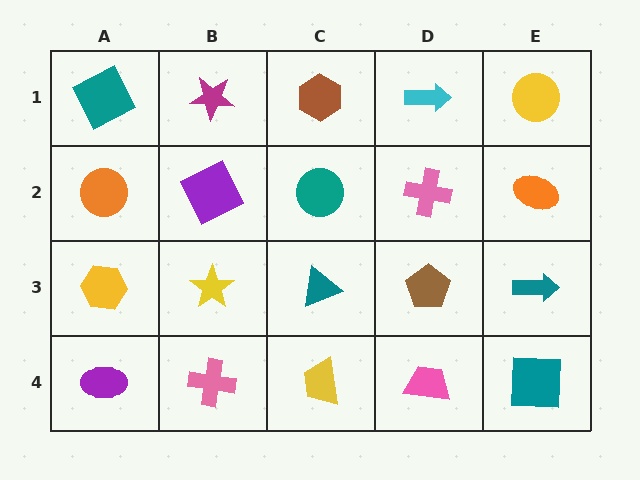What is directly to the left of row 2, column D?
A teal circle.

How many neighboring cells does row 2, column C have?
4.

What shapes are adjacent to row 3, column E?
An orange ellipse (row 2, column E), a teal square (row 4, column E), a brown pentagon (row 3, column D).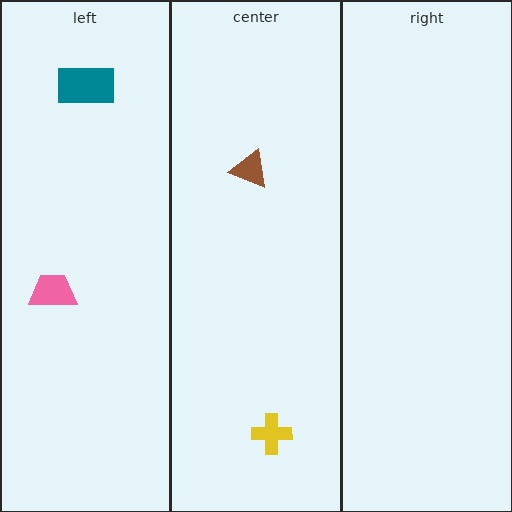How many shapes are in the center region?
2.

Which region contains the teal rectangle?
The left region.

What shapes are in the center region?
The yellow cross, the brown triangle.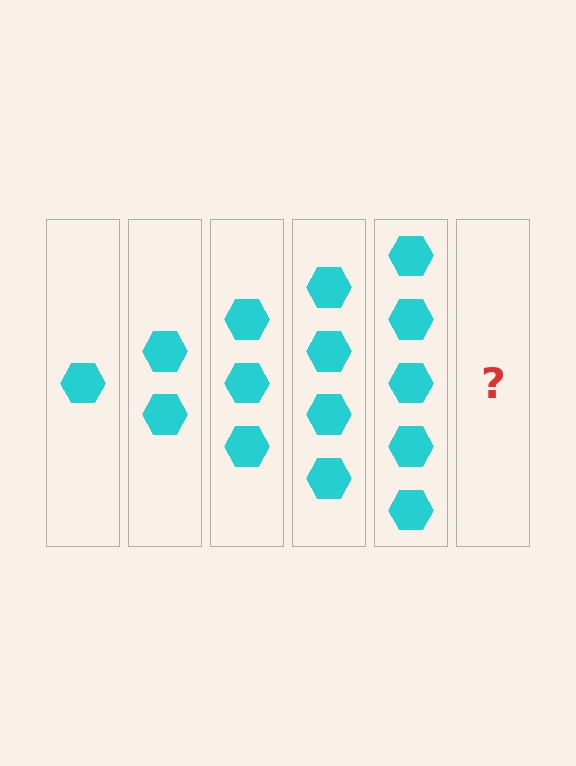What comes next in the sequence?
The next element should be 6 hexagons.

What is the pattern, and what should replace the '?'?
The pattern is that each step adds one more hexagon. The '?' should be 6 hexagons.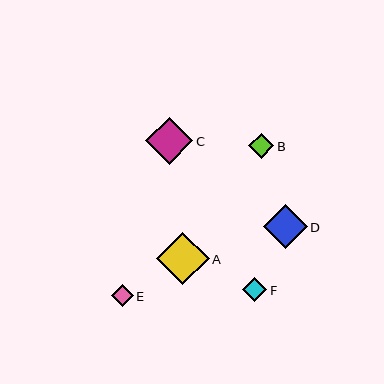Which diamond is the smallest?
Diamond E is the smallest with a size of approximately 22 pixels.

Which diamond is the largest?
Diamond A is the largest with a size of approximately 53 pixels.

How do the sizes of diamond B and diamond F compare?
Diamond B and diamond F are approximately the same size.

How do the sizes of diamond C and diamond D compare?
Diamond C and diamond D are approximately the same size.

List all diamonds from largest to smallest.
From largest to smallest: A, C, D, B, F, E.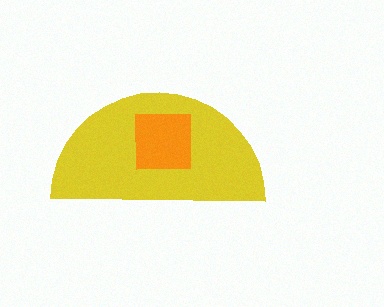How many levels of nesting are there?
2.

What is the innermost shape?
The orange square.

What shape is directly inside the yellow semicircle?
The orange square.